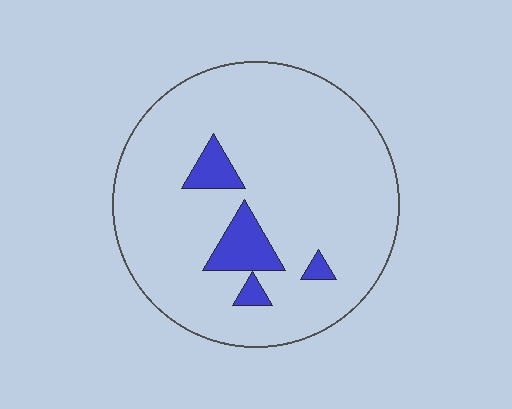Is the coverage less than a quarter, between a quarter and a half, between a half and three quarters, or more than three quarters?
Less than a quarter.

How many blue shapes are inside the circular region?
4.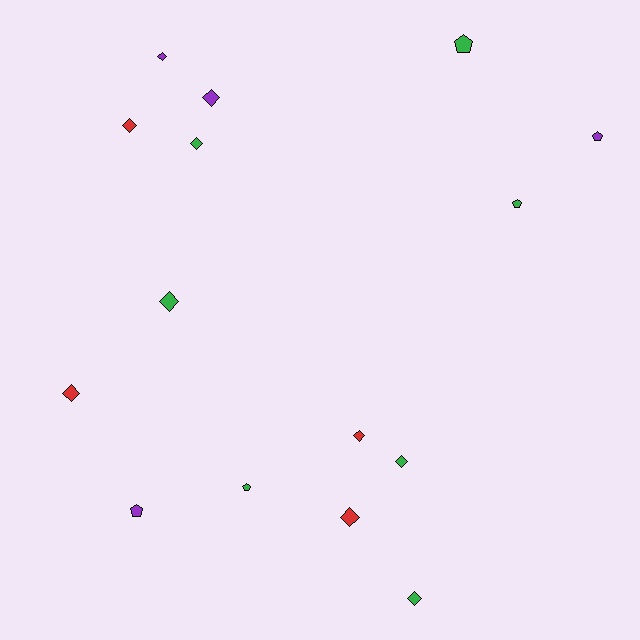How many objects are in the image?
There are 15 objects.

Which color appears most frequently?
Green, with 7 objects.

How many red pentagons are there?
There are no red pentagons.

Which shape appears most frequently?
Diamond, with 10 objects.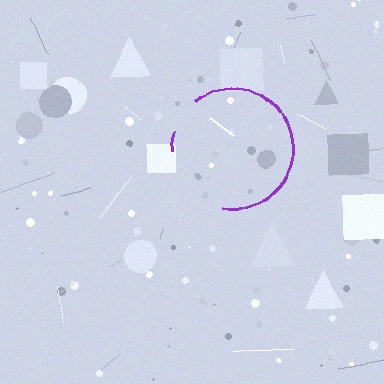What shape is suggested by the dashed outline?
The dashed outline suggests a circle.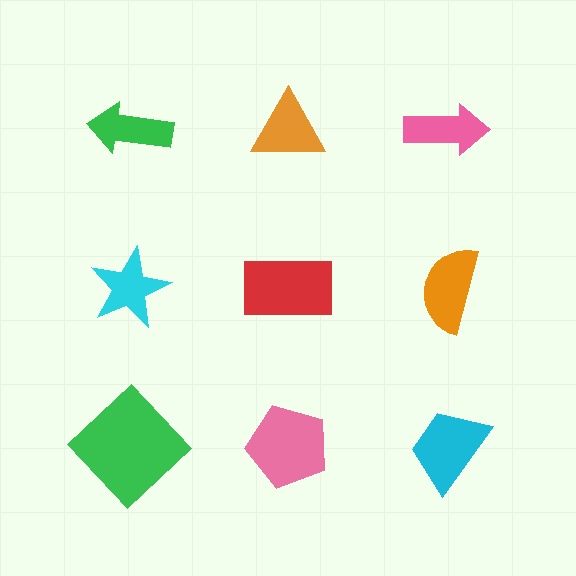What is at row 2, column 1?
A cyan star.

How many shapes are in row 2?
3 shapes.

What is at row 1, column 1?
A green arrow.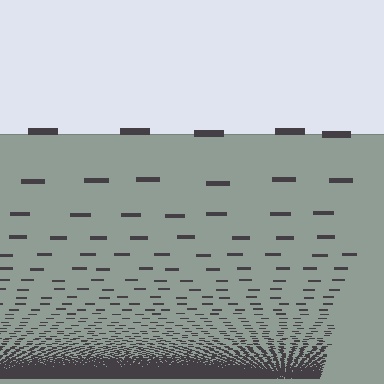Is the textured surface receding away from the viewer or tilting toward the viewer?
The surface appears to tilt toward the viewer. Texture elements get larger and sparser toward the top.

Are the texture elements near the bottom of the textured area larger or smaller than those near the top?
Smaller. The gradient is inverted — elements near the bottom are smaller and denser.